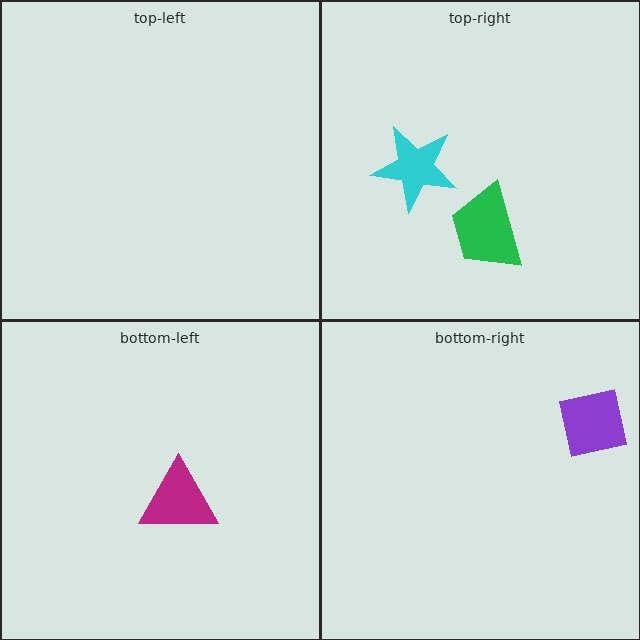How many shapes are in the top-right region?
2.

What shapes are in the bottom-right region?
The purple square.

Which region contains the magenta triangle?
The bottom-left region.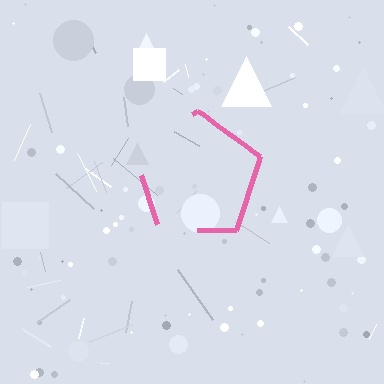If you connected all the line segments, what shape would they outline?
They would outline a pentagon.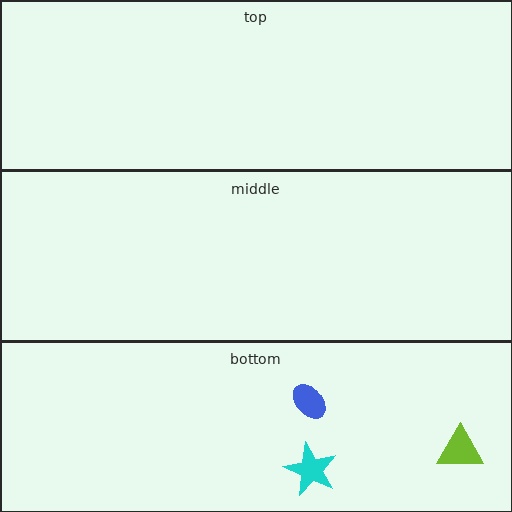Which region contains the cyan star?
The bottom region.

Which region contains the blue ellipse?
The bottom region.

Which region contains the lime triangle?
The bottom region.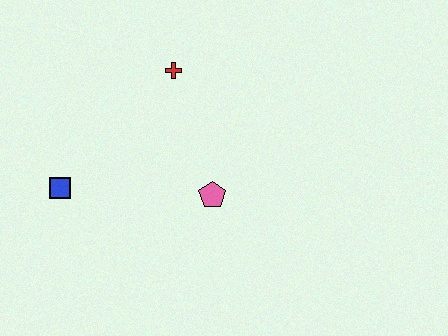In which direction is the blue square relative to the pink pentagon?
The blue square is to the left of the pink pentagon.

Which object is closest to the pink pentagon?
The red cross is closest to the pink pentagon.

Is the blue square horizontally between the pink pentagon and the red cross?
No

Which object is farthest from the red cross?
The blue square is farthest from the red cross.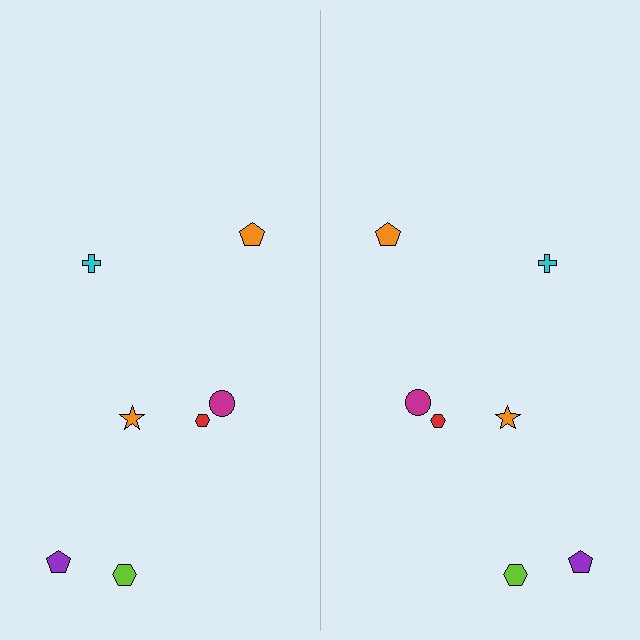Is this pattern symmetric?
Yes, this pattern has bilateral (reflection) symmetry.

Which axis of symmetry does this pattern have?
The pattern has a vertical axis of symmetry running through the center of the image.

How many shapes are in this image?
There are 14 shapes in this image.